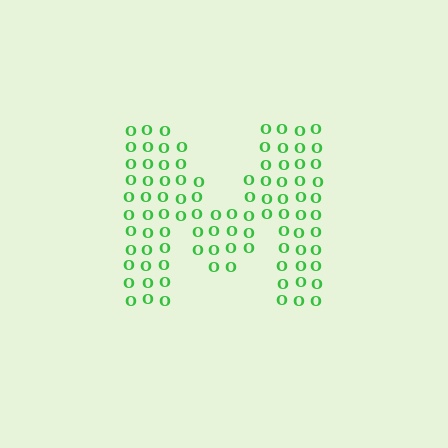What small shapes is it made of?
It is made of small letter O's.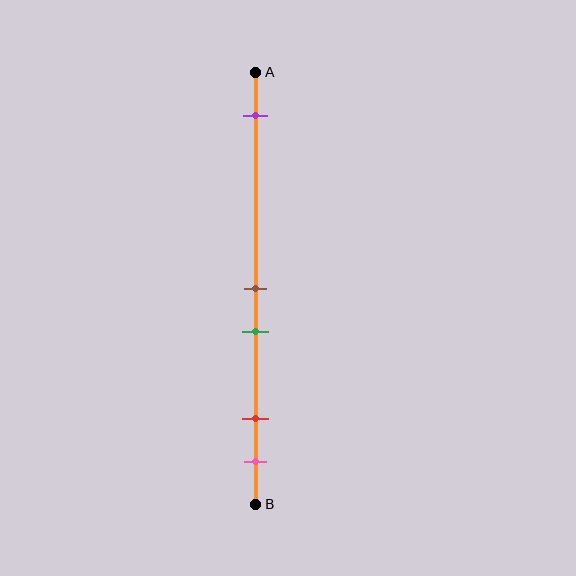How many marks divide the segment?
There are 5 marks dividing the segment.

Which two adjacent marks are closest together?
The brown and green marks are the closest adjacent pair.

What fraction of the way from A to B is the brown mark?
The brown mark is approximately 50% (0.5) of the way from A to B.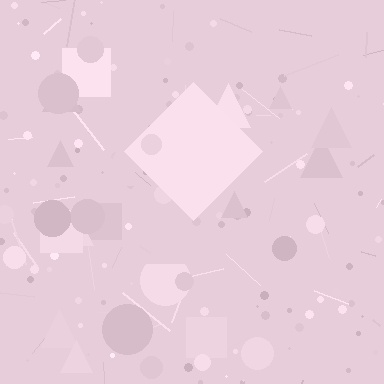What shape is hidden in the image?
A diamond is hidden in the image.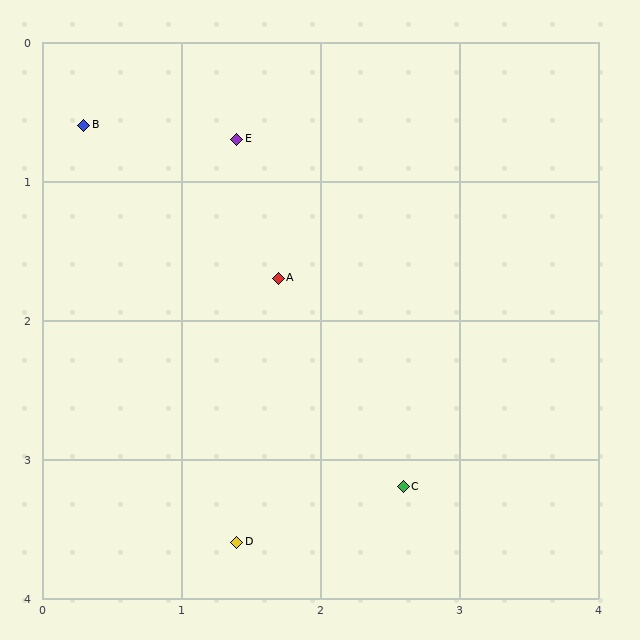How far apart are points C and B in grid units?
Points C and B are about 3.5 grid units apart.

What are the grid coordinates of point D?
Point D is at approximately (1.4, 3.6).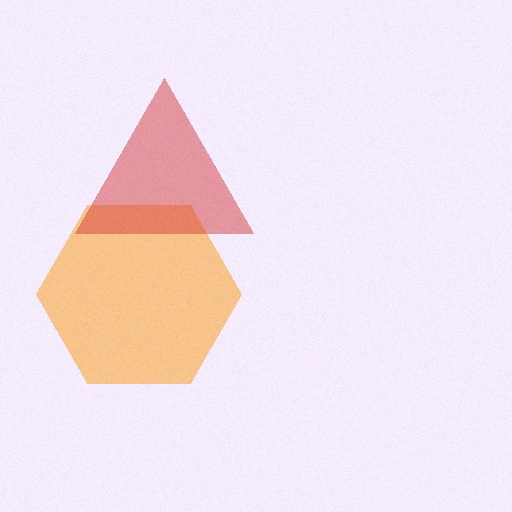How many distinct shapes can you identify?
There are 2 distinct shapes: an orange hexagon, a red triangle.